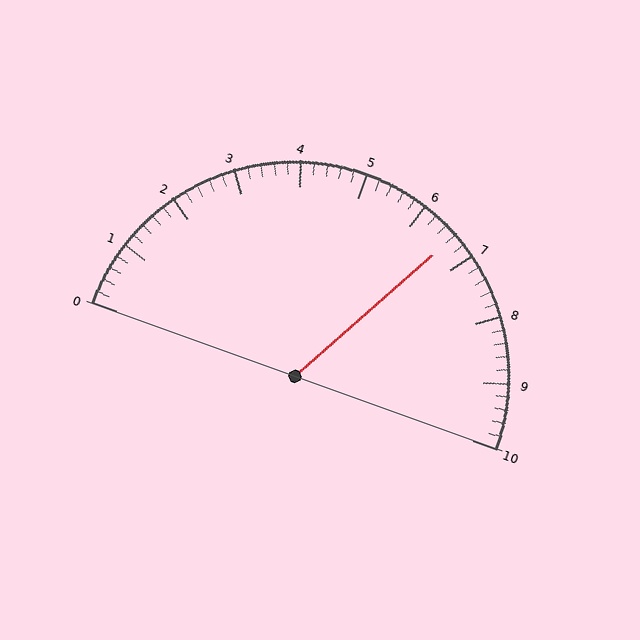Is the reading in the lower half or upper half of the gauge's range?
The reading is in the upper half of the range (0 to 10).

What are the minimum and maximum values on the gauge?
The gauge ranges from 0 to 10.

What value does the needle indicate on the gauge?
The needle indicates approximately 6.6.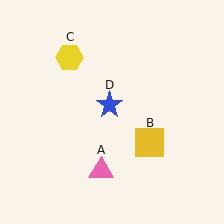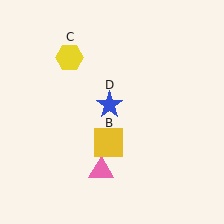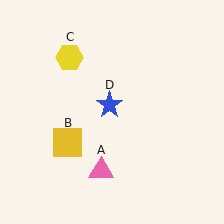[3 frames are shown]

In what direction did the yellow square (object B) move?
The yellow square (object B) moved left.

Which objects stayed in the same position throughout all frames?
Pink triangle (object A) and yellow hexagon (object C) and blue star (object D) remained stationary.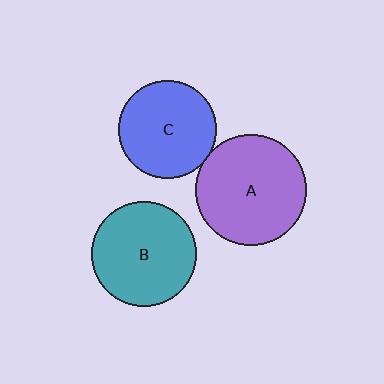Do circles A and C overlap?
Yes.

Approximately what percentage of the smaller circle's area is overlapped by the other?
Approximately 5%.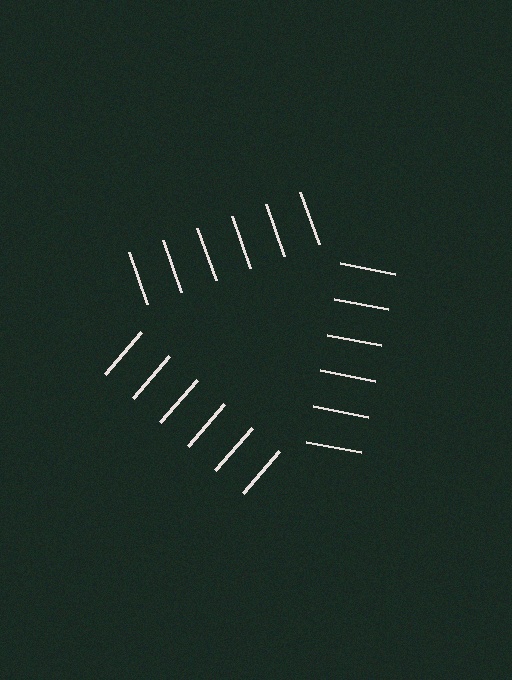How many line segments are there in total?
18 — 6 along each of the 3 edges.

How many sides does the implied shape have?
3 sides — the line-ends trace a triangle.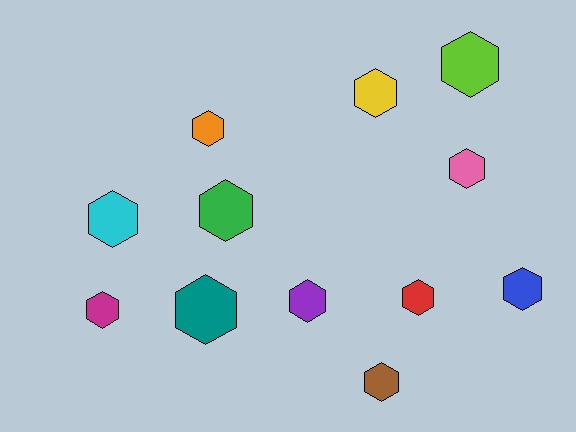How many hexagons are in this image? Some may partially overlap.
There are 12 hexagons.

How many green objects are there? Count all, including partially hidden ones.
There is 1 green object.